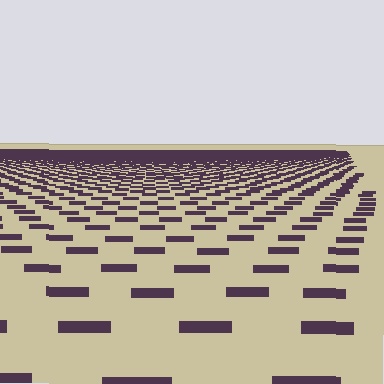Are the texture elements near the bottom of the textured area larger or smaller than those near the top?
Larger. Near the bottom, elements are closer to the viewer and appear at a bigger on-screen size.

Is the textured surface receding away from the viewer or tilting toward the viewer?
The surface is receding away from the viewer. Texture elements get smaller and denser toward the top.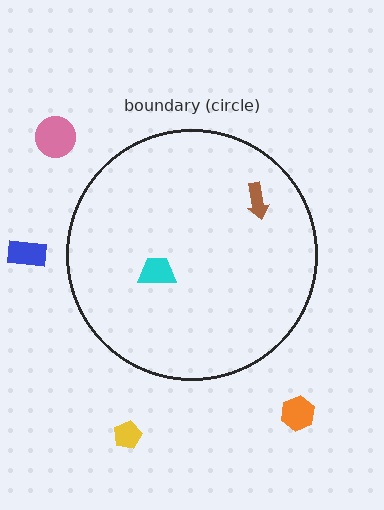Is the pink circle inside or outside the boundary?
Outside.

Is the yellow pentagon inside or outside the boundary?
Outside.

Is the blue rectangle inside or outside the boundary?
Outside.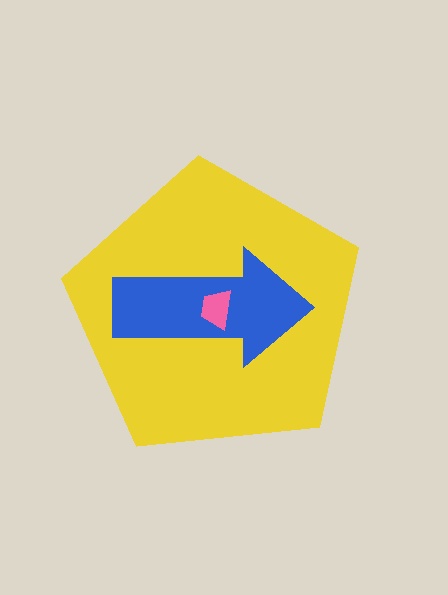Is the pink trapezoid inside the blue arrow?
Yes.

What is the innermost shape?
The pink trapezoid.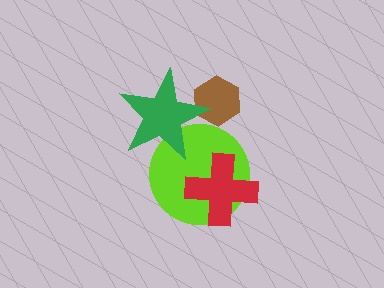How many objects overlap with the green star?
2 objects overlap with the green star.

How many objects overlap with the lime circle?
2 objects overlap with the lime circle.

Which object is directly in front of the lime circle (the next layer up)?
The green star is directly in front of the lime circle.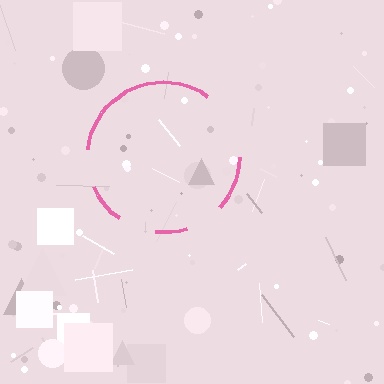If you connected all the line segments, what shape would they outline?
They would outline a circle.